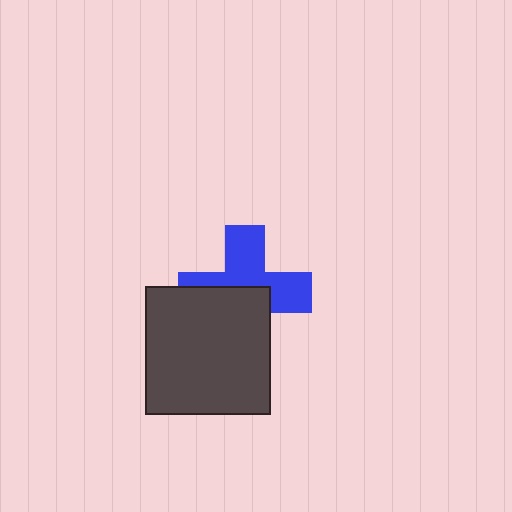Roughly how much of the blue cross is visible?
About half of it is visible (roughly 52%).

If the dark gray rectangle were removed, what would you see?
You would see the complete blue cross.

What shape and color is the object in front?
The object in front is a dark gray rectangle.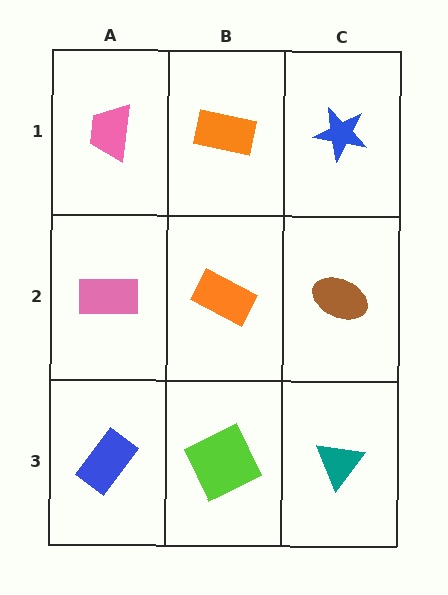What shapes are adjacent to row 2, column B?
An orange rectangle (row 1, column B), a lime square (row 3, column B), a pink rectangle (row 2, column A), a brown ellipse (row 2, column C).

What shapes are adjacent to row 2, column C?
A blue star (row 1, column C), a teal triangle (row 3, column C), an orange rectangle (row 2, column B).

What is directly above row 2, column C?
A blue star.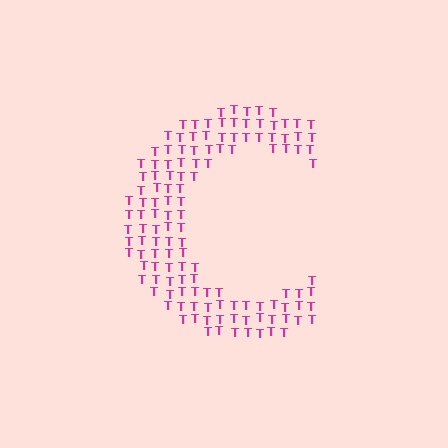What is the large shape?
The large shape is the letter C.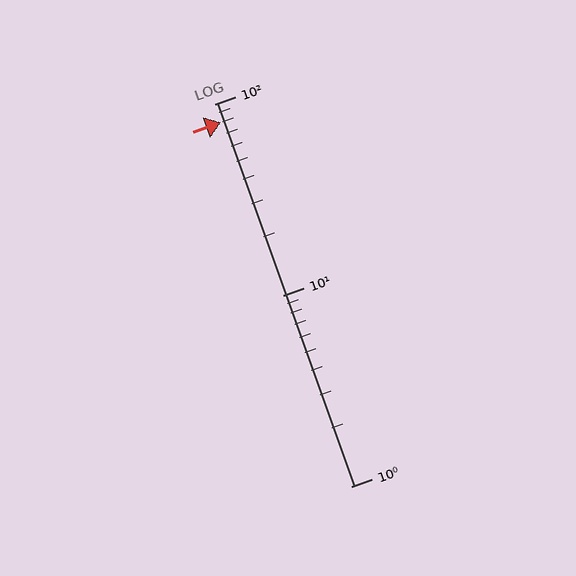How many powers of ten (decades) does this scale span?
The scale spans 2 decades, from 1 to 100.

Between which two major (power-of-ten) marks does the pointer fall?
The pointer is between 10 and 100.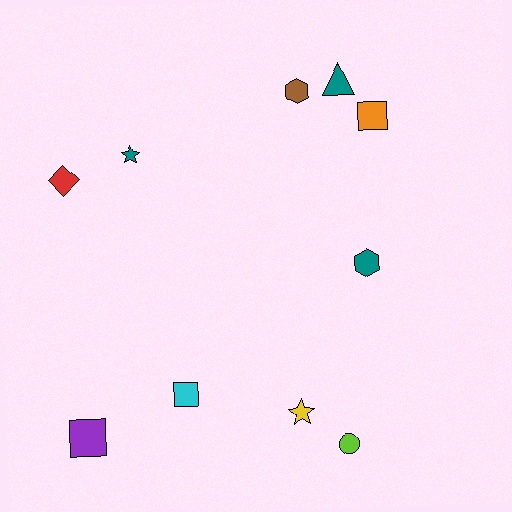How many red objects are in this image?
There is 1 red object.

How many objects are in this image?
There are 10 objects.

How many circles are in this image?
There is 1 circle.